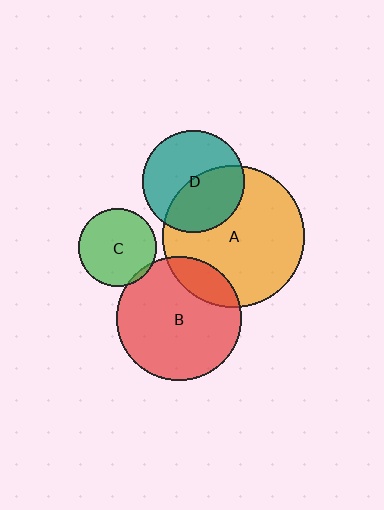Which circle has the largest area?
Circle A (orange).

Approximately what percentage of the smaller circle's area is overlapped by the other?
Approximately 45%.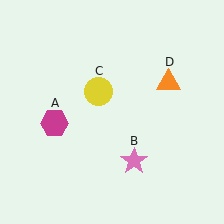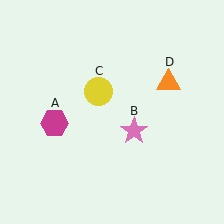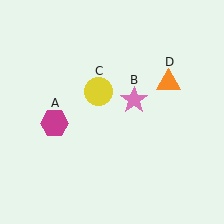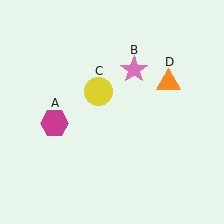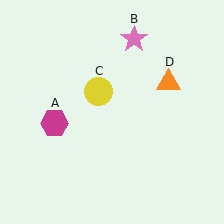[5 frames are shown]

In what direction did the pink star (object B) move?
The pink star (object B) moved up.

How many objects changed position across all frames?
1 object changed position: pink star (object B).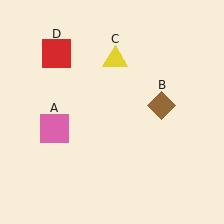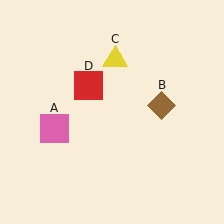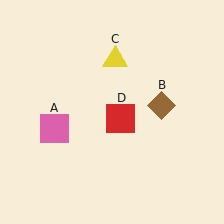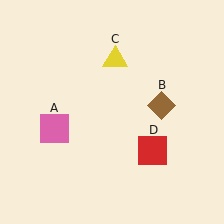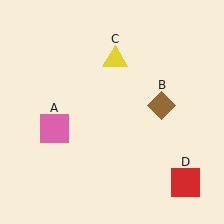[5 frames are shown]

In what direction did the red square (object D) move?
The red square (object D) moved down and to the right.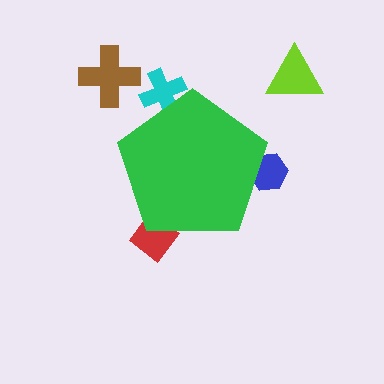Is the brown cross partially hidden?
No, the brown cross is fully visible.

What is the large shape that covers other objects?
A green pentagon.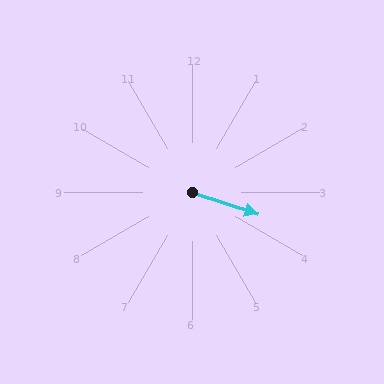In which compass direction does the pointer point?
East.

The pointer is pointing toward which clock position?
Roughly 4 o'clock.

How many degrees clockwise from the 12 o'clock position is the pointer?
Approximately 108 degrees.